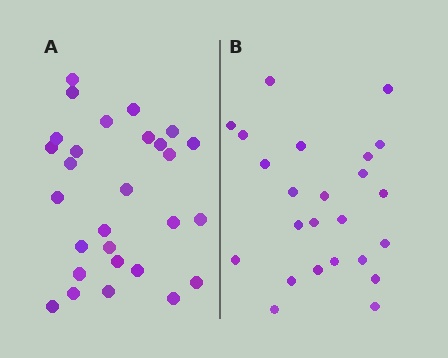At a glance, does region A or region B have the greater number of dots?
Region A (the left region) has more dots.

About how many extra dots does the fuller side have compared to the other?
Region A has about 4 more dots than region B.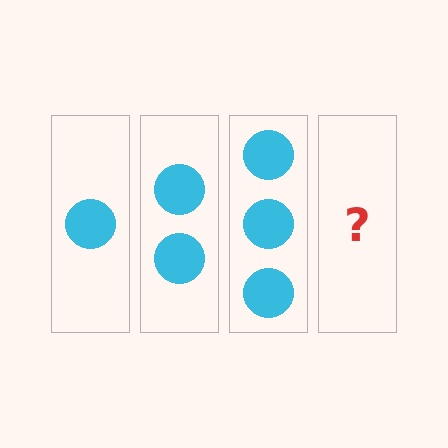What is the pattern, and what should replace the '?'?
The pattern is that each step adds one more circle. The '?' should be 4 circles.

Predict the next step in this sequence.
The next step is 4 circles.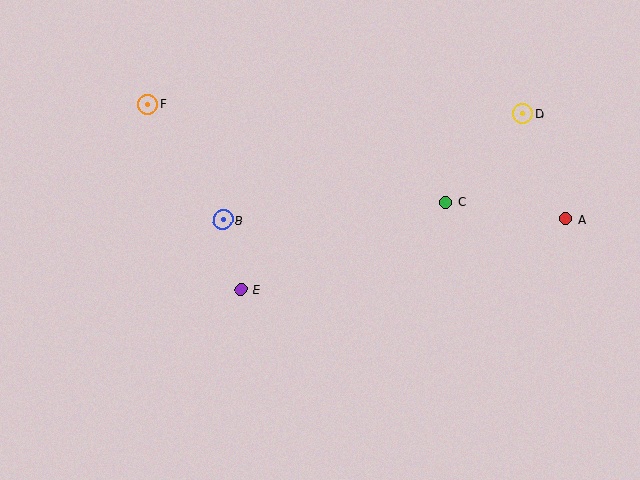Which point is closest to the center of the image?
Point E at (241, 289) is closest to the center.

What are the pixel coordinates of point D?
Point D is at (523, 113).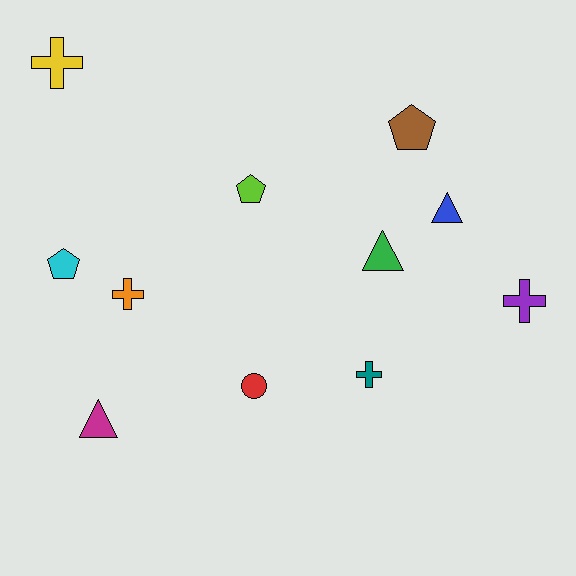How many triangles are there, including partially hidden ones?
There are 3 triangles.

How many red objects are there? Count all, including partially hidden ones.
There is 1 red object.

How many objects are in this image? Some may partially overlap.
There are 11 objects.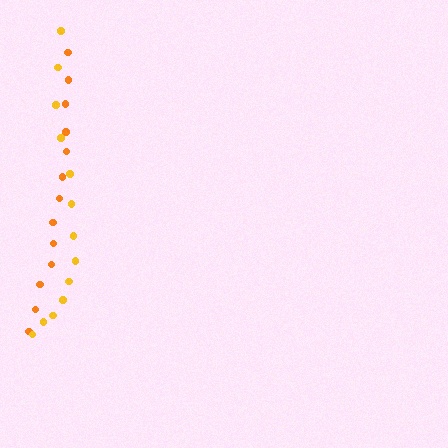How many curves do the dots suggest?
There are 2 distinct paths.